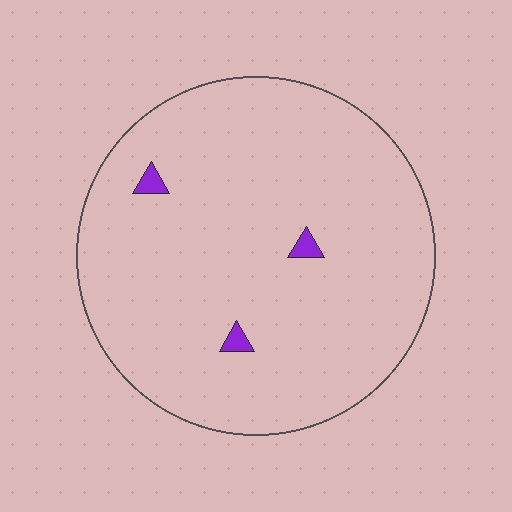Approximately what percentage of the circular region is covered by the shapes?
Approximately 0%.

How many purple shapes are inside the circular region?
3.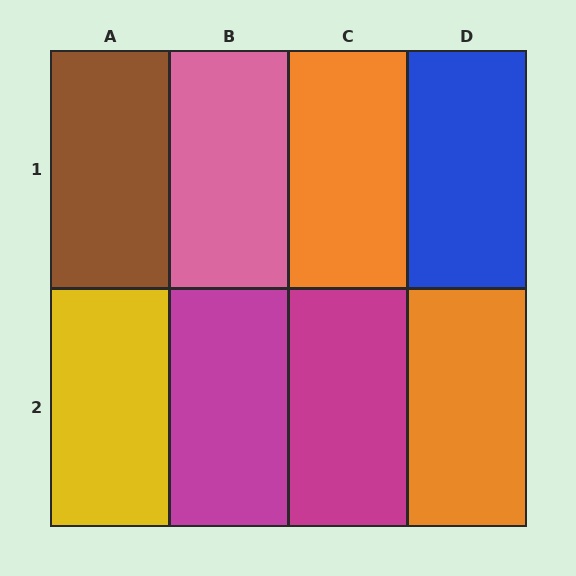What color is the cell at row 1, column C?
Orange.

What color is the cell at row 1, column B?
Pink.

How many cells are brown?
1 cell is brown.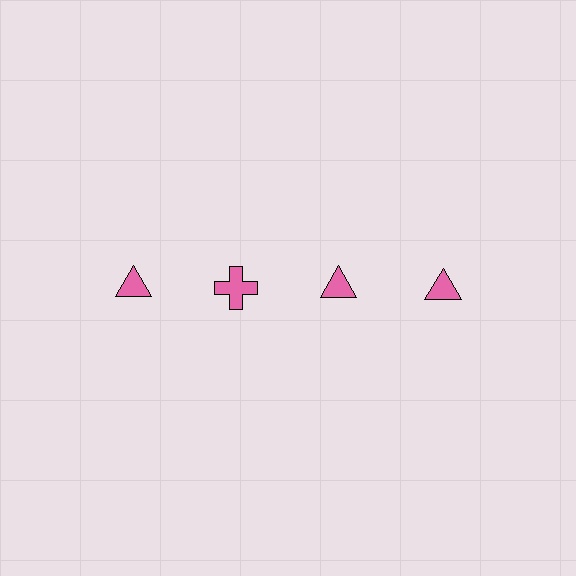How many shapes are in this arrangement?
There are 4 shapes arranged in a grid pattern.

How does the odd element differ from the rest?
It has a different shape: cross instead of triangle.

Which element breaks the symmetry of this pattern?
The pink cross in the top row, second from left column breaks the symmetry. All other shapes are pink triangles.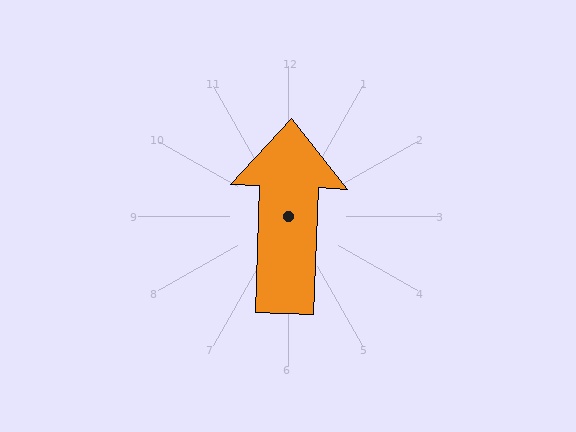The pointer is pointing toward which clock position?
Roughly 12 o'clock.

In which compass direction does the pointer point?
North.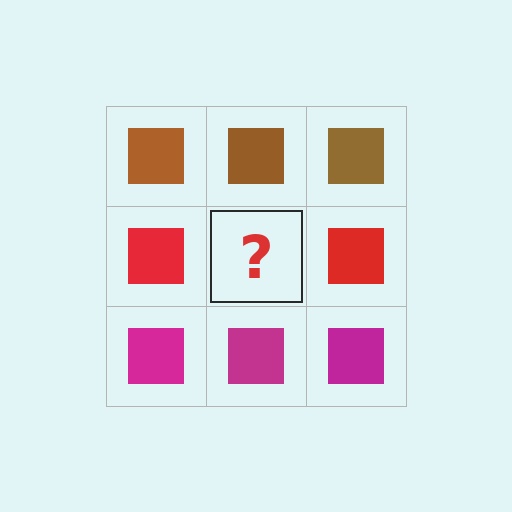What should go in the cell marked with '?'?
The missing cell should contain a red square.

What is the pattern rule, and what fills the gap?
The rule is that each row has a consistent color. The gap should be filled with a red square.